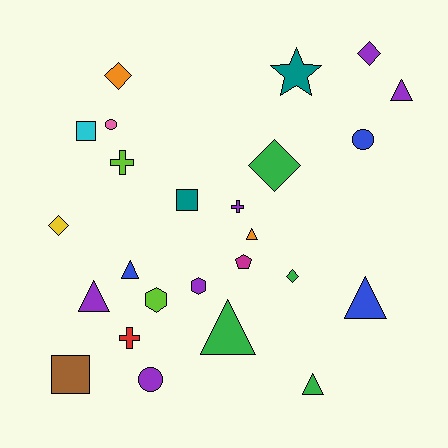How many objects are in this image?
There are 25 objects.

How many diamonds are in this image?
There are 5 diamonds.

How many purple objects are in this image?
There are 6 purple objects.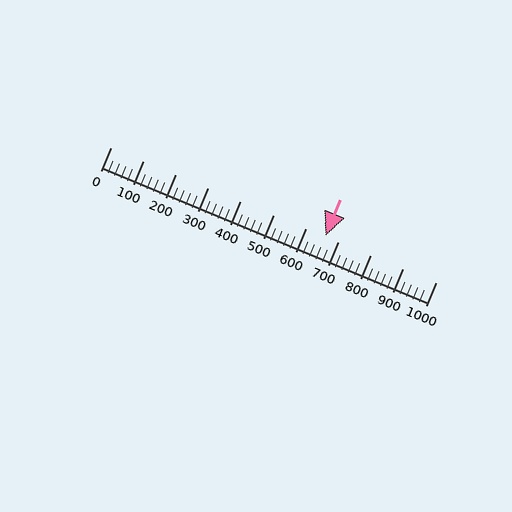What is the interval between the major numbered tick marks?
The major tick marks are spaced 100 units apart.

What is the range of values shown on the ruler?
The ruler shows values from 0 to 1000.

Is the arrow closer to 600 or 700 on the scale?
The arrow is closer to 700.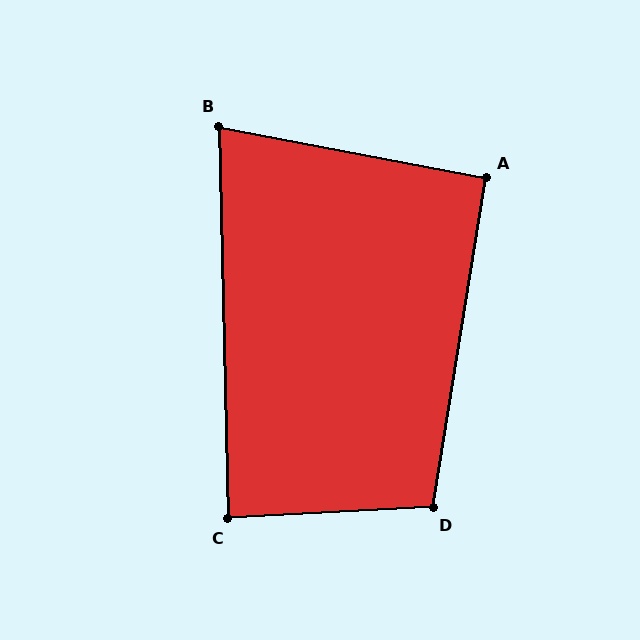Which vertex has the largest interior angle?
D, at approximately 102 degrees.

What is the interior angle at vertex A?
Approximately 92 degrees (approximately right).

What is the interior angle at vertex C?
Approximately 88 degrees (approximately right).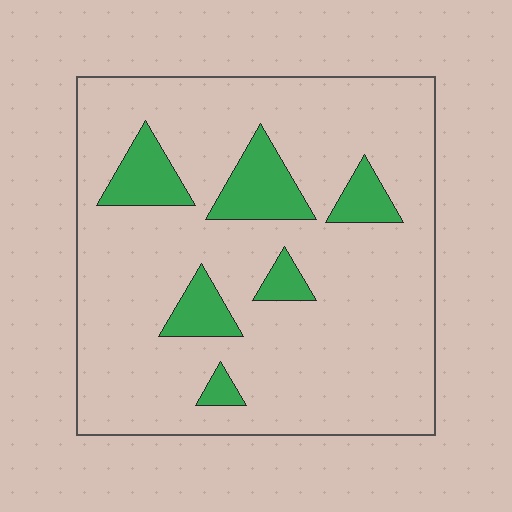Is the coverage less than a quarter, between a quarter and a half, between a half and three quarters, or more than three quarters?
Less than a quarter.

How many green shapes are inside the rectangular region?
6.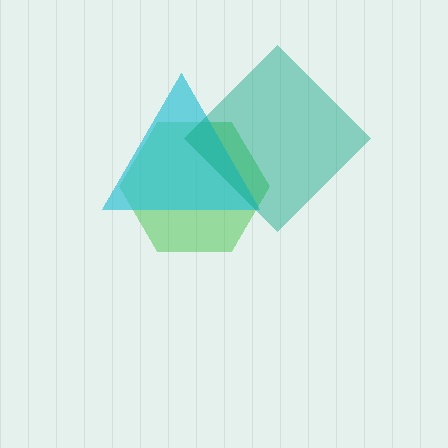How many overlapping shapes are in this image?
There are 3 overlapping shapes in the image.